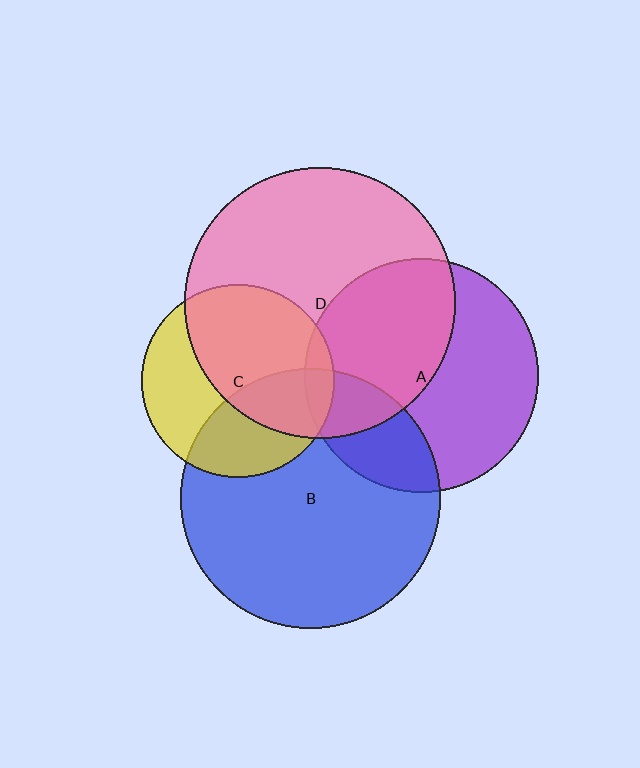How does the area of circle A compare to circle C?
Approximately 1.5 times.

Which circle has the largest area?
Circle D (pink).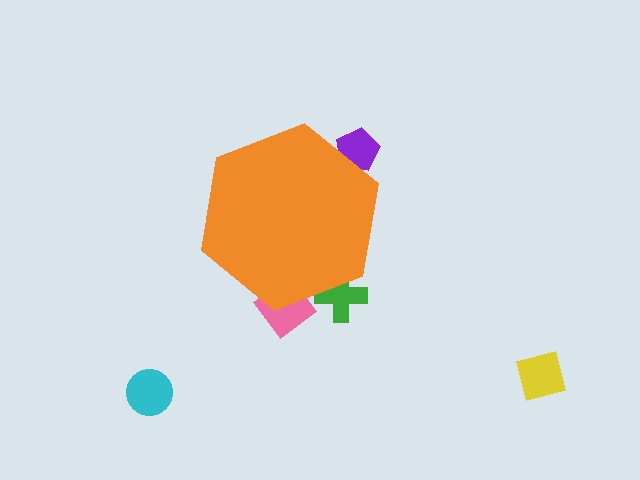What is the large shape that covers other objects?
An orange hexagon.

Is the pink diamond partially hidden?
Yes, the pink diamond is partially hidden behind the orange hexagon.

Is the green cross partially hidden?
Yes, the green cross is partially hidden behind the orange hexagon.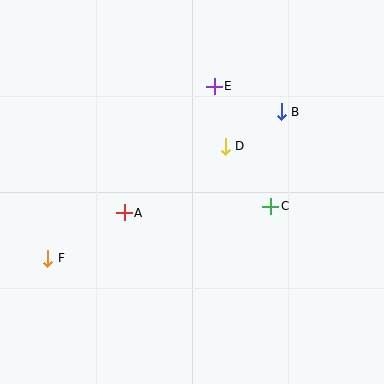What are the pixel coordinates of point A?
Point A is at (124, 213).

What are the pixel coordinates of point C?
Point C is at (271, 206).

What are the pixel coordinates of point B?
Point B is at (281, 112).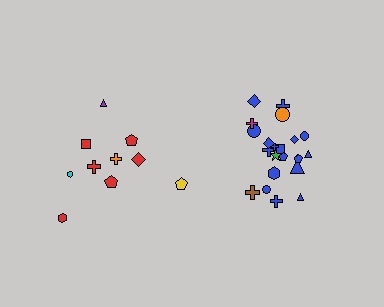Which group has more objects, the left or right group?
The right group.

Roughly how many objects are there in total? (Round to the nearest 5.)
Roughly 30 objects in total.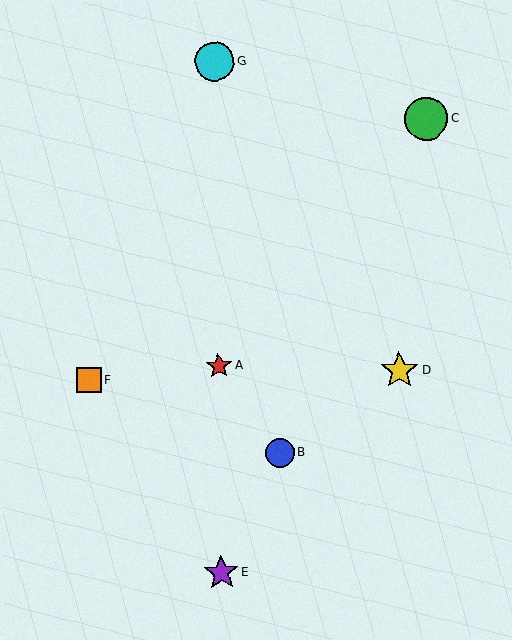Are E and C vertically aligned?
No, E is at x≈221 and C is at x≈427.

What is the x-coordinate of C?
Object C is at x≈427.